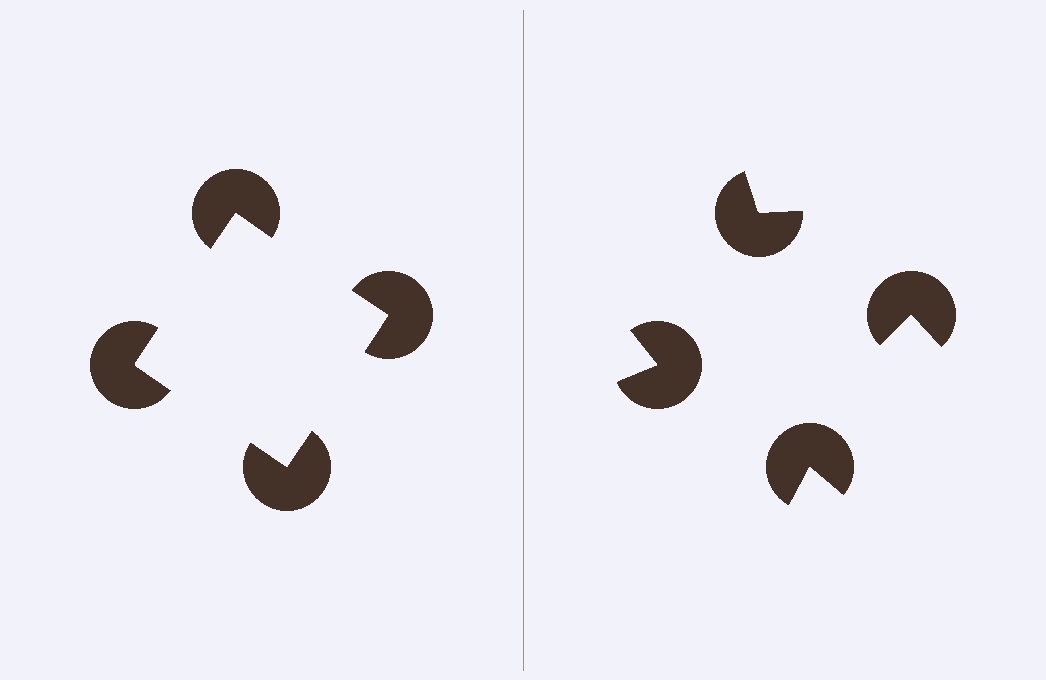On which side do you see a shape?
An illusory square appears on the left side. On the right side the wedge cuts are rotated, so no coherent shape forms.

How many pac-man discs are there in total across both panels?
8 — 4 on each side.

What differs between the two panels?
The pac-man discs are positioned identically on both sides; only the wedge orientations differ. On the left they align to a square; on the right they are misaligned.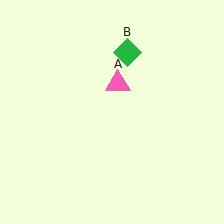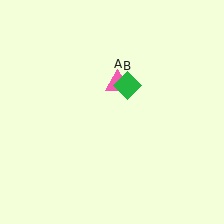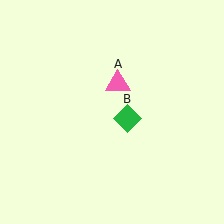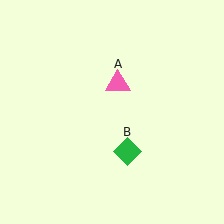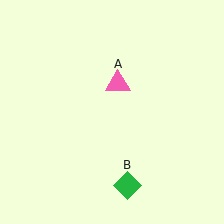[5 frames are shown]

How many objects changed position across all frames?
1 object changed position: green diamond (object B).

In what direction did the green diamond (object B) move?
The green diamond (object B) moved down.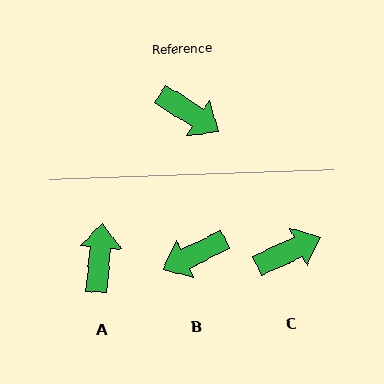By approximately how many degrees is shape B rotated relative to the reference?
Approximately 121 degrees clockwise.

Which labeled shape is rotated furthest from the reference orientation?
B, about 121 degrees away.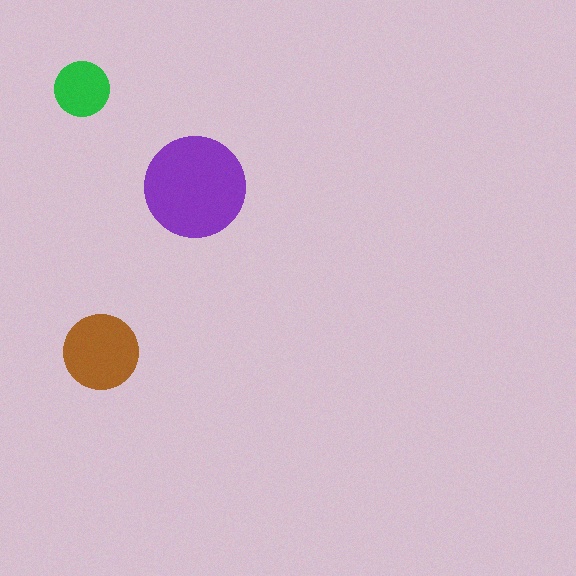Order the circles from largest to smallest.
the purple one, the brown one, the green one.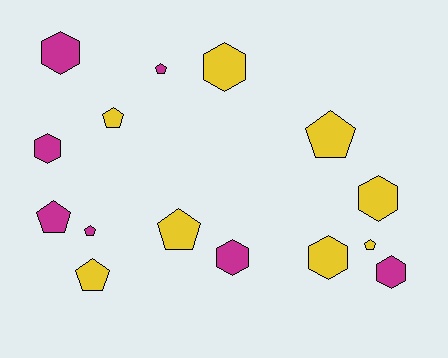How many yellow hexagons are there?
There are 3 yellow hexagons.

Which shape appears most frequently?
Pentagon, with 8 objects.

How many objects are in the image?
There are 15 objects.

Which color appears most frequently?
Yellow, with 8 objects.